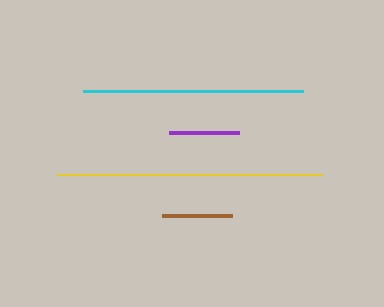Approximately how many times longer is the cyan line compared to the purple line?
The cyan line is approximately 3.2 times the length of the purple line.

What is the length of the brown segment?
The brown segment is approximately 70 pixels long.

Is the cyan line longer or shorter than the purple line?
The cyan line is longer than the purple line.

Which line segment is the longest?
The yellow line is the longest at approximately 264 pixels.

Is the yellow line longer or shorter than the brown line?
The yellow line is longer than the brown line.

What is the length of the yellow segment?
The yellow segment is approximately 264 pixels long.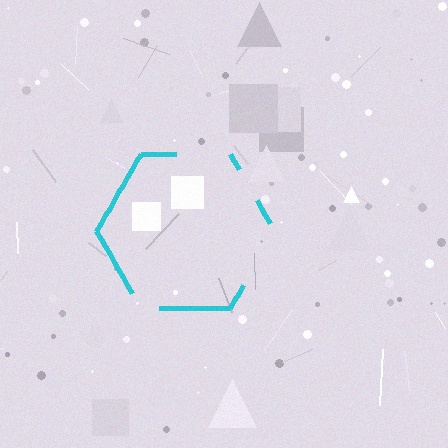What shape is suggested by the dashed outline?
The dashed outline suggests a hexagon.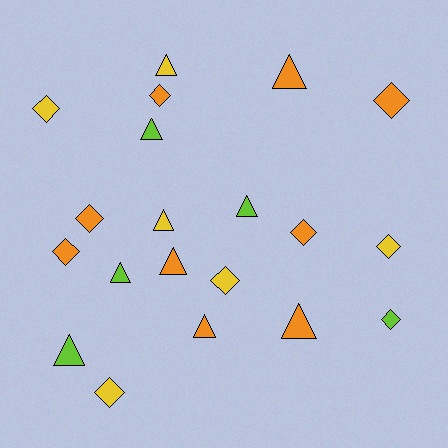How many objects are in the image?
There are 20 objects.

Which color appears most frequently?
Orange, with 9 objects.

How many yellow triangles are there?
There are 2 yellow triangles.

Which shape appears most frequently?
Triangle, with 10 objects.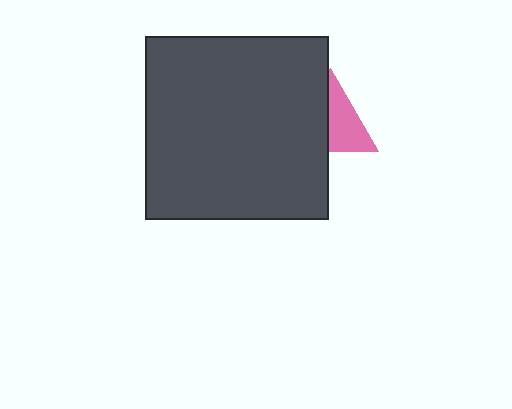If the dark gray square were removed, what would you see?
You would see the complete pink triangle.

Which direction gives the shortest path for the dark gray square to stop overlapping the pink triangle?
Moving left gives the shortest separation.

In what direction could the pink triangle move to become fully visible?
The pink triangle could move right. That would shift it out from behind the dark gray square entirely.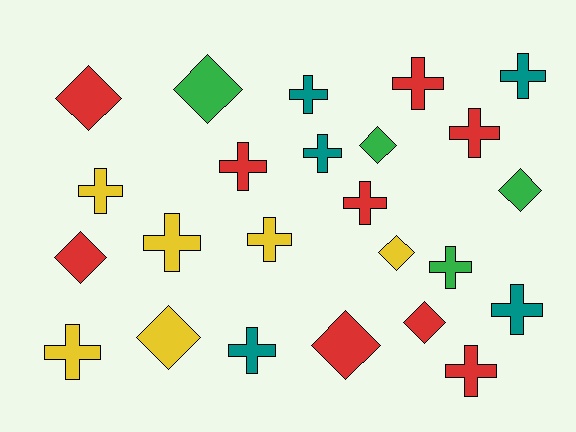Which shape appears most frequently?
Cross, with 15 objects.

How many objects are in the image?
There are 24 objects.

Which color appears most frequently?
Red, with 9 objects.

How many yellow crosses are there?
There are 4 yellow crosses.